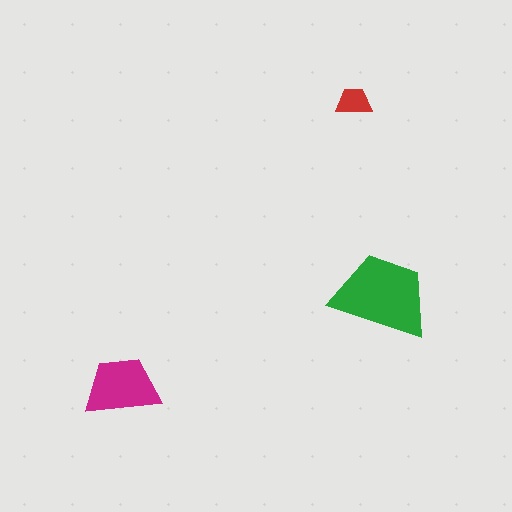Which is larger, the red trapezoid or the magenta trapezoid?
The magenta one.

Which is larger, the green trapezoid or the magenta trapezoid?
The green one.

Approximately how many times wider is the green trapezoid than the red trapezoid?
About 3 times wider.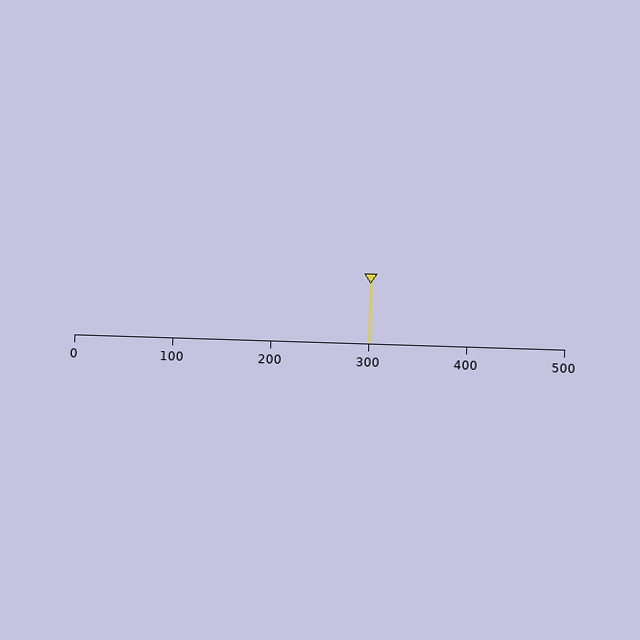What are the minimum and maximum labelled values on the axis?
The axis runs from 0 to 500.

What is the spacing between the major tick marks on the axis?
The major ticks are spaced 100 apart.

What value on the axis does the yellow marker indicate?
The marker indicates approximately 300.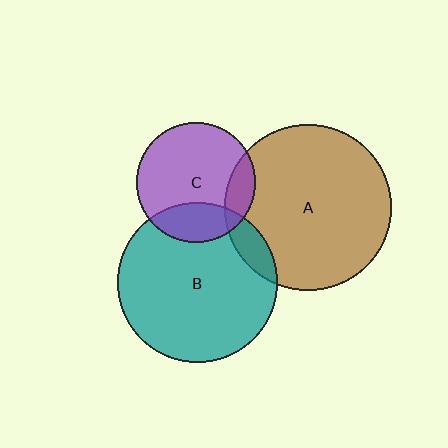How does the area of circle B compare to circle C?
Approximately 1.8 times.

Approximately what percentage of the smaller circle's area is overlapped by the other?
Approximately 10%.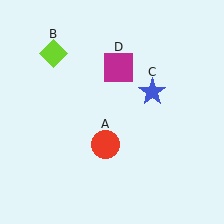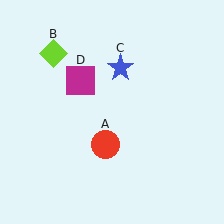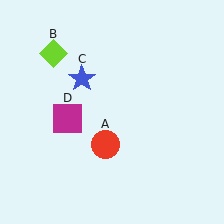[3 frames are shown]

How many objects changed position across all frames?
2 objects changed position: blue star (object C), magenta square (object D).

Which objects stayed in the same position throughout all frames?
Red circle (object A) and lime diamond (object B) remained stationary.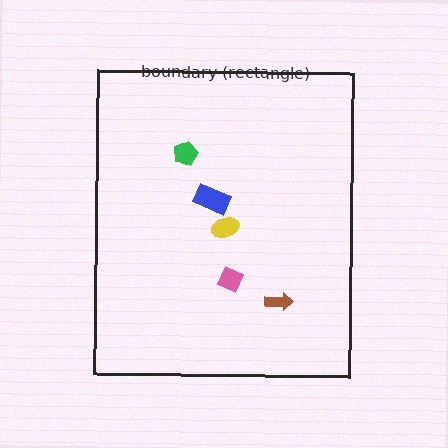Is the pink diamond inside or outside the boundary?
Inside.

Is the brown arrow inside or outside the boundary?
Inside.